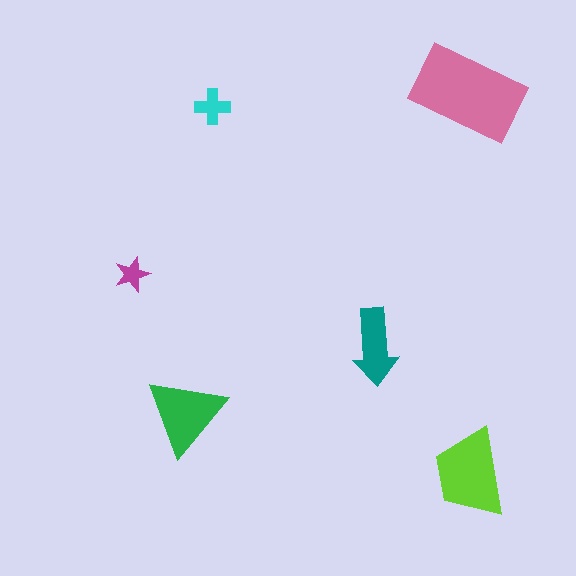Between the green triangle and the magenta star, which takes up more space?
The green triangle.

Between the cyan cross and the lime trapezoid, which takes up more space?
The lime trapezoid.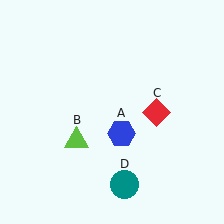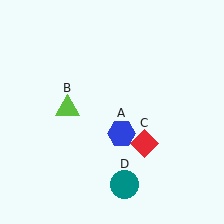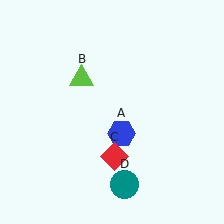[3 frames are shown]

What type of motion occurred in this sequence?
The lime triangle (object B), red diamond (object C) rotated clockwise around the center of the scene.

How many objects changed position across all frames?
2 objects changed position: lime triangle (object B), red diamond (object C).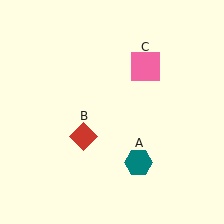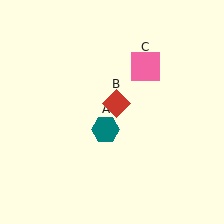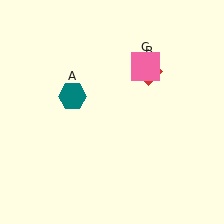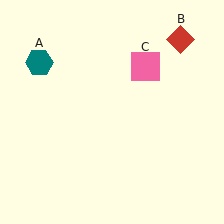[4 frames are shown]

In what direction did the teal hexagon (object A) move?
The teal hexagon (object A) moved up and to the left.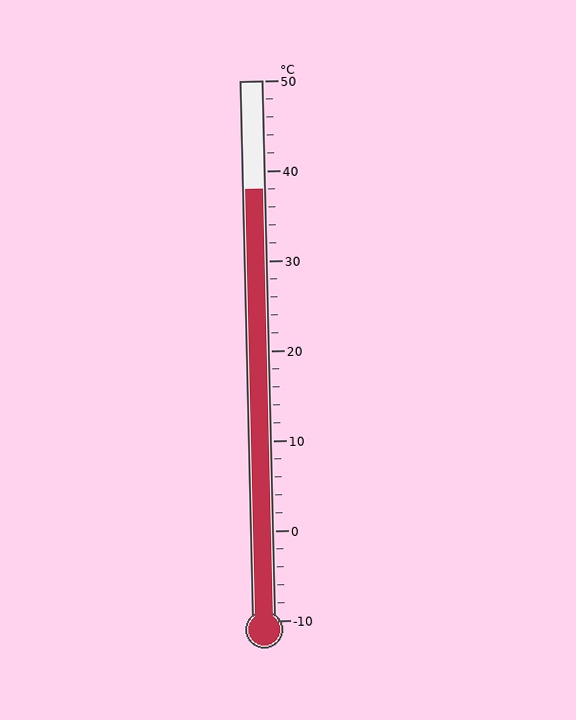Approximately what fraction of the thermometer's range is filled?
The thermometer is filled to approximately 80% of its range.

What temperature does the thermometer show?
The thermometer shows approximately 38°C.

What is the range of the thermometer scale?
The thermometer scale ranges from -10°C to 50°C.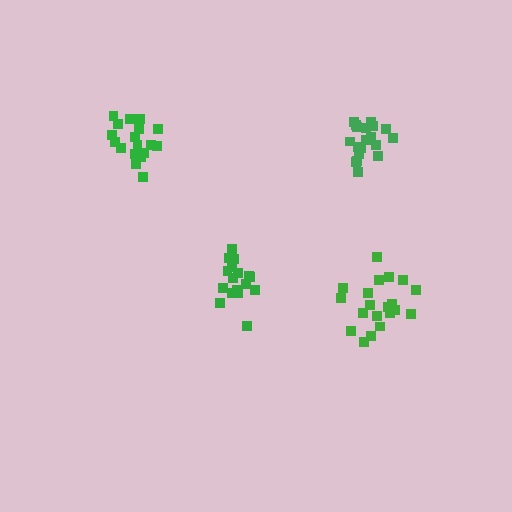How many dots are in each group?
Group 1: 17 dots, Group 2: 20 dots, Group 3: 19 dots, Group 4: 19 dots (75 total).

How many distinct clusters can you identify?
There are 4 distinct clusters.